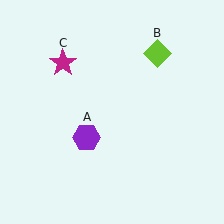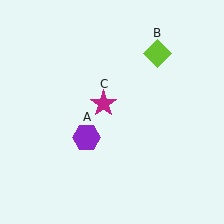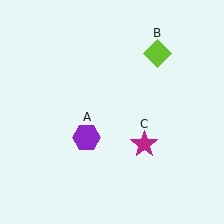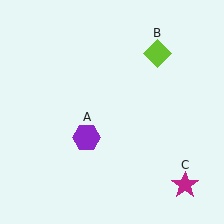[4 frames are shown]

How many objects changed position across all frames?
1 object changed position: magenta star (object C).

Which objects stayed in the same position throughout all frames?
Purple hexagon (object A) and lime diamond (object B) remained stationary.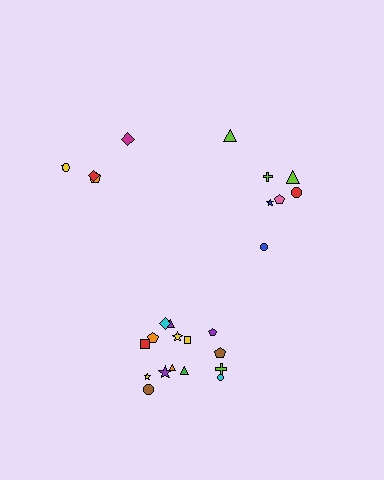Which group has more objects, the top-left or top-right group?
The top-right group.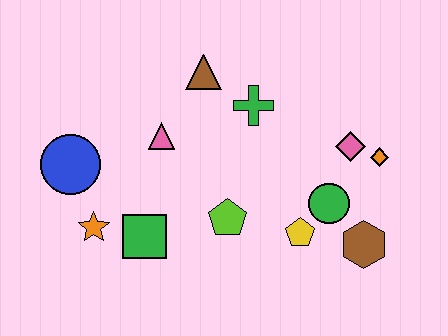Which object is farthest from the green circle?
The blue circle is farthest from the green circle.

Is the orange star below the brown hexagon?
No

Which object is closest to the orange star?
The green square is closest to the orange star.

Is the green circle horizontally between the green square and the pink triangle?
No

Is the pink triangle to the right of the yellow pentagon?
No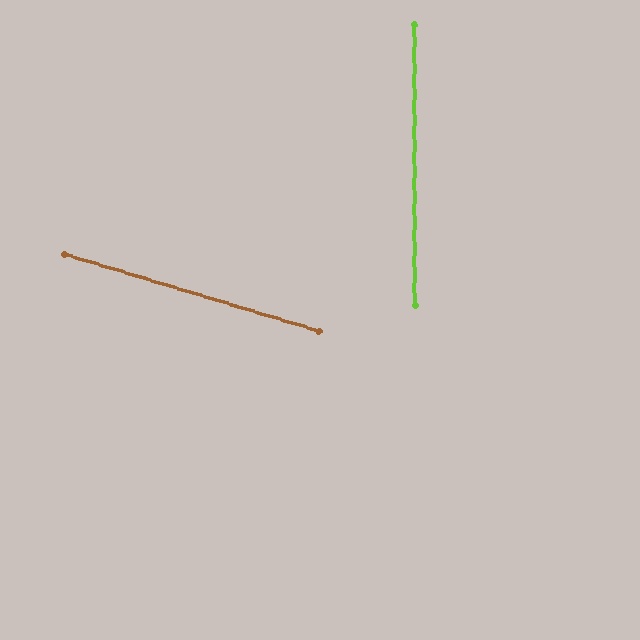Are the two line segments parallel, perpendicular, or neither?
Neither parallel nor perpendicular — they differ by about 73°.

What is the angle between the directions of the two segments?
Approximately 73 degrees.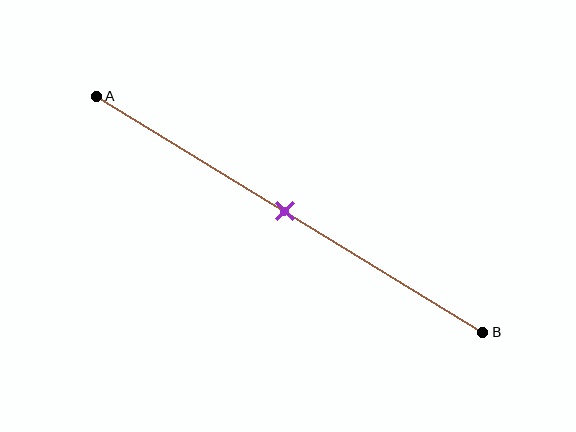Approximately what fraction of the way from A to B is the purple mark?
The purple mark is approximately 50% of the way from A to B.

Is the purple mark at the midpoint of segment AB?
Yes, the mark is approximately at the midpoint.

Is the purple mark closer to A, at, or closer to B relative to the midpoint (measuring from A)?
The purple mark is approximately at the midpoint of segment AB.